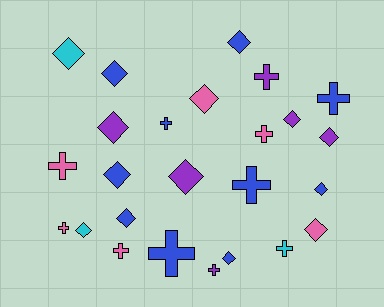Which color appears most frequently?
Blue, with 10 objects.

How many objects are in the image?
There are 25 objects.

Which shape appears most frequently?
Diamond, with 14 objects.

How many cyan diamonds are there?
There are 2 cyan diamonds.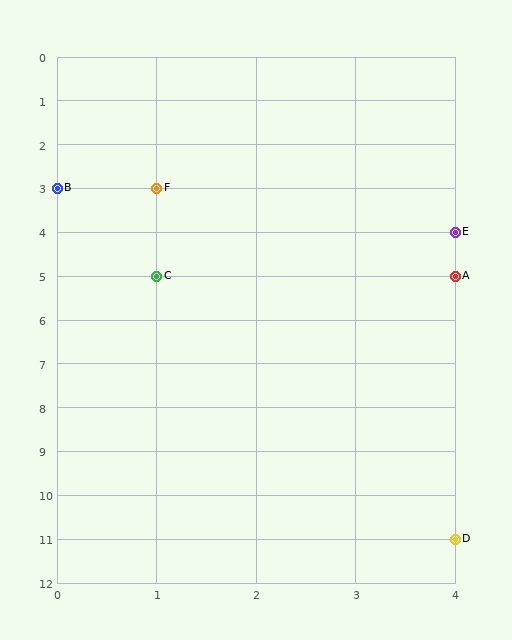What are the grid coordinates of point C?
Point C is at grid coordinates (1, 5).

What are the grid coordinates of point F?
Point F is at grid coordinates (1, 3).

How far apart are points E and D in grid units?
Points E and D are 7 rows apart.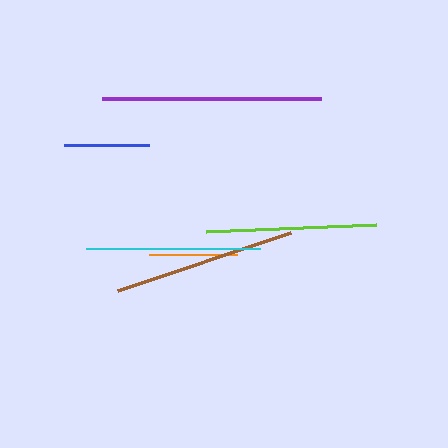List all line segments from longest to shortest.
From longest to shortest: purple, brown, cyan, lime, orange, blue.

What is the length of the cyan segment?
The cyan segment is approximately 175 pixels long.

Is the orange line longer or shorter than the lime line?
The lime line is longer than the orange line.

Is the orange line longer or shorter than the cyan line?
The cyan line is longer than the orange line.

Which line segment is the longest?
The purple line is the longest at approximately 218 pixels.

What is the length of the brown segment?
The brown segment is approximately 183 pixels long.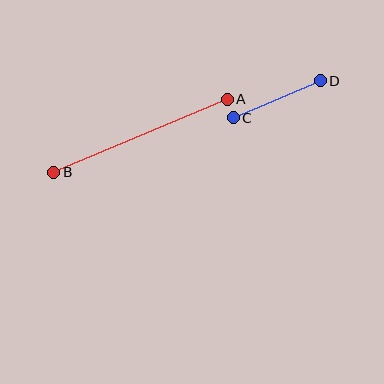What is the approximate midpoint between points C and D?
The midpoint is at approximately (277, 99) pixels.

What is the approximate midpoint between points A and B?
The midpoint is at approximately (141, 136) pixels.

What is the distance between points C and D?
The distance is approximately 94 pixels.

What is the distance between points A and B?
The distance is approximately 188 pixels.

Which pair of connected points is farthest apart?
Points A and B are farthest apart.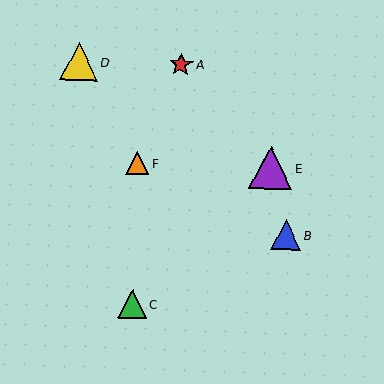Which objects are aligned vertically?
Objects C, F are aligned vertically.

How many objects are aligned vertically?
2 objects (C, F) are aligned vertically.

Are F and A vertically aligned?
No, F is at x≈137 and A is at x≈181.